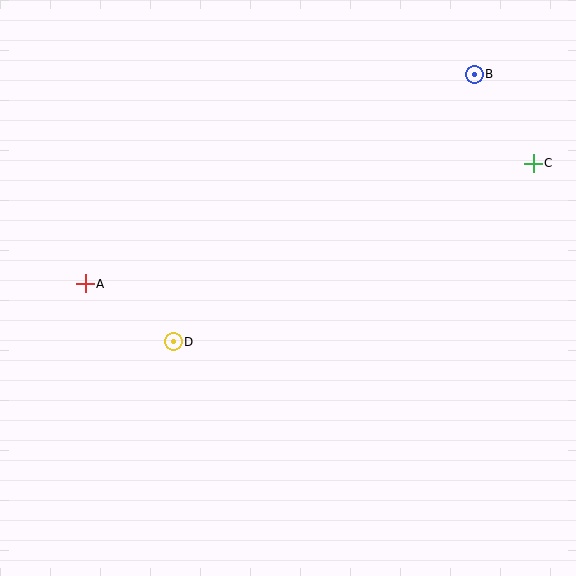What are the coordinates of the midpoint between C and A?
The midpoint between C and A is at (309, 223).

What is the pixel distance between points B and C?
The distance between B and C is 106 pixels.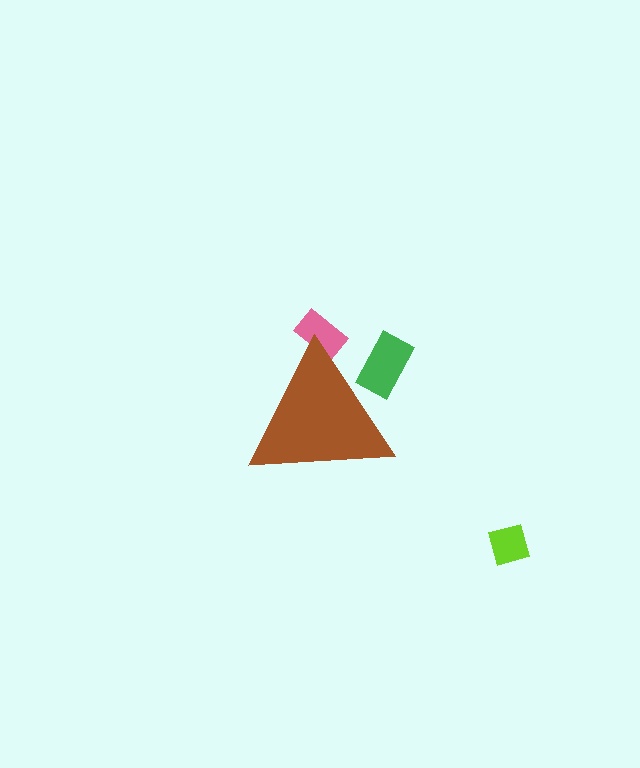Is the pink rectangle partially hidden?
Yes, the pink rectangle is partially hidden behind the brown triangle.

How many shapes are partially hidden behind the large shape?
2 shapes are partially hidden.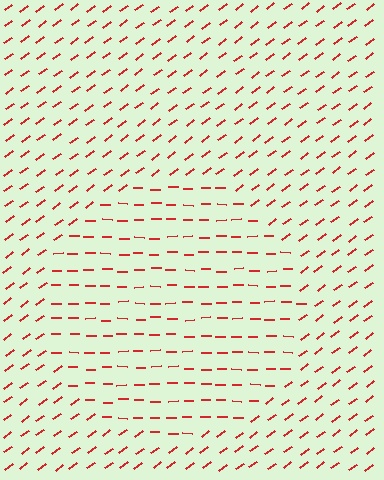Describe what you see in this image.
The image is filled with small red line segments. A circle region in the image has lines oriented differently from the surrounding lines, creating a visible texture boundary.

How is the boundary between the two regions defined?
The boundary is defined purely by a change in line orientation (approximately 36 degrees difference). All lines are the same color and thickness.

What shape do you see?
I see a circle.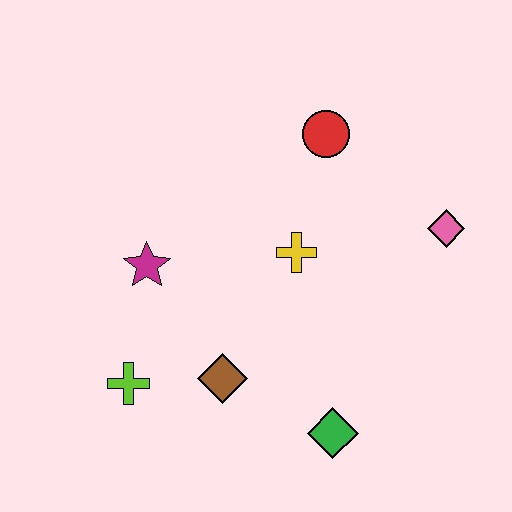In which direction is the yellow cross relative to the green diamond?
The yellow cross is above the green diamond.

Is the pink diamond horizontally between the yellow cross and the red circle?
No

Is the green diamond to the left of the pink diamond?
Yes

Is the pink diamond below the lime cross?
No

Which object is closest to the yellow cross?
The red circle is closest to the yellow cross.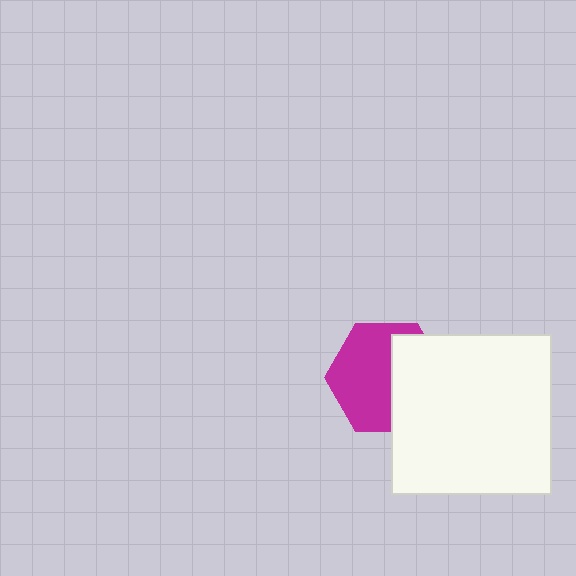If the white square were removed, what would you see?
You would see the complete magenta hexagon.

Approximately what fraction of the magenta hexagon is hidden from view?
Roughly 42% of the magenta hexagon is hidden behind the white square.